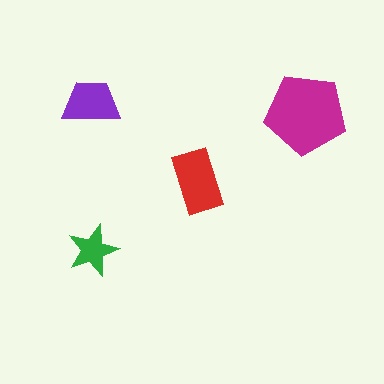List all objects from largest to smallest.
The magenta pentagon, the red rectangle, the purple trapezoid, the green star.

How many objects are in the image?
There are 4 objects in the image.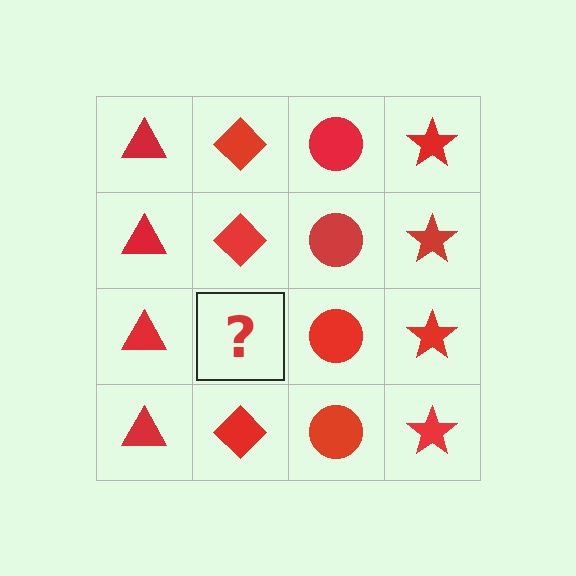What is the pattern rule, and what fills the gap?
The rule is that each column has a consistent shape. The gap should be filled with a red diamond.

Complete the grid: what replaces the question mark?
The question mark should be replaced with a red diamond.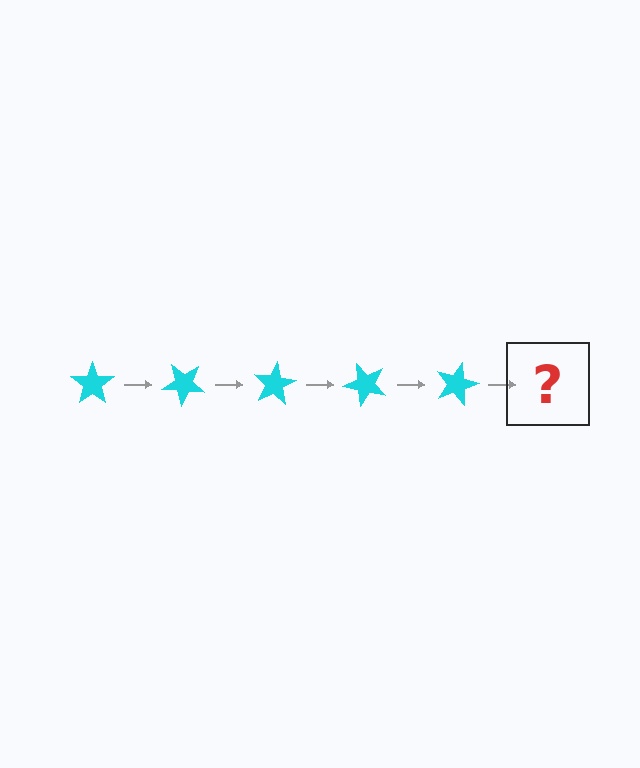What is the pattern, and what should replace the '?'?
The pattern is that the star rotates 40 degrees each step. The '?' should be a cyan star rotated 200 degrees.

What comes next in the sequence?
The next element should be a cyan star rotated 200 degrees.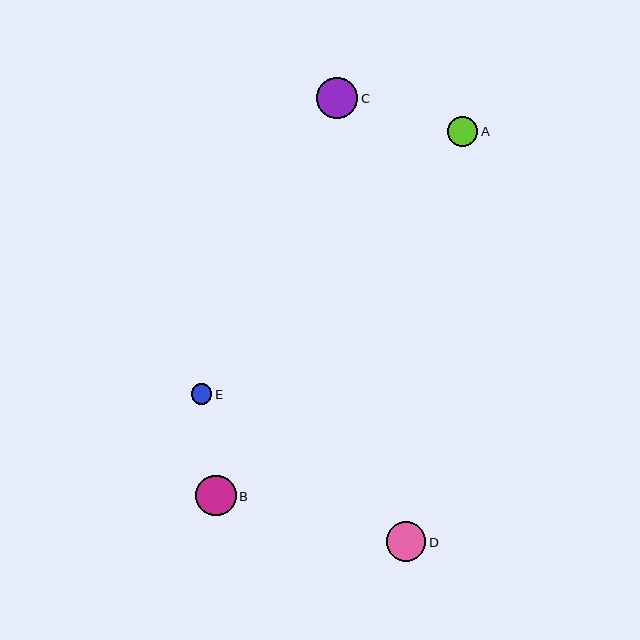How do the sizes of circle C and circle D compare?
Circle C and circle D are approximately the same size.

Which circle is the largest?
Circle C is the largest with a size of approximately 41 pixels.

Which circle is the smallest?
Circle E is the smallest with a size of approximately 20 pixels.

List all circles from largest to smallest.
From largest to smallest: C, B, D, A, E.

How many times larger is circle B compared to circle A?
Circle B is approximately 1.3 times the size of circle A.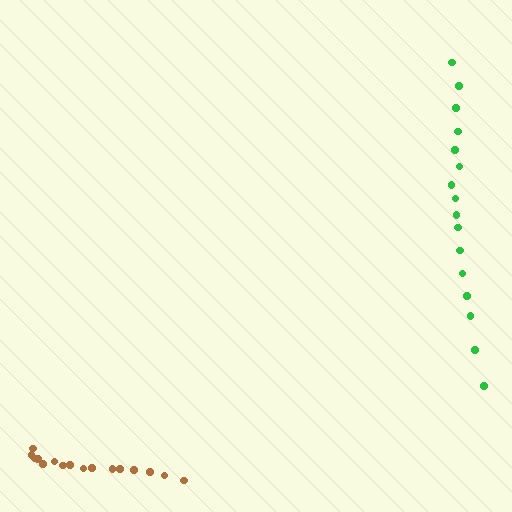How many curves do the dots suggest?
There are 2 distinct paths.